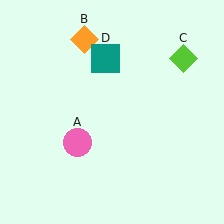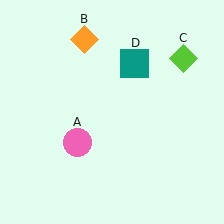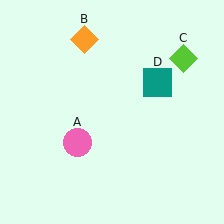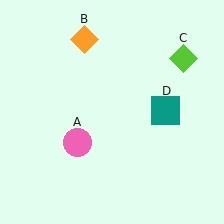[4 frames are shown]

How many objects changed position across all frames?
1 object changed position: teal square (object D).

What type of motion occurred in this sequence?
The teal square (object D) rotated clockwise around the center of the scene.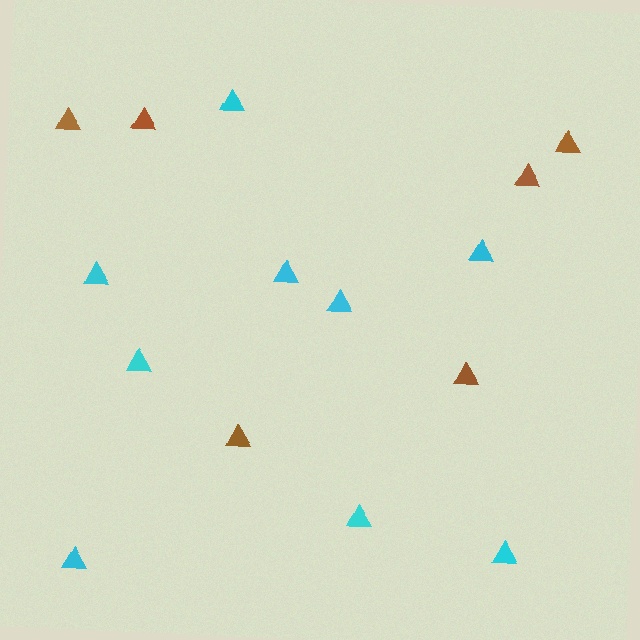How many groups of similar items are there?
There are 2 groups: one group of cyan triangles (9) and one group of brown triangles (6).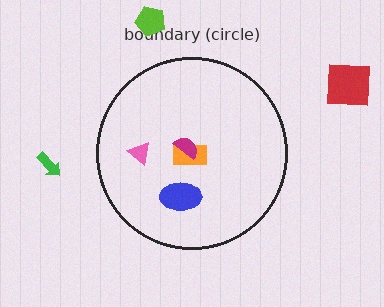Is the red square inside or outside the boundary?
Outside.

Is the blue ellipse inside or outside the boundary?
Inside.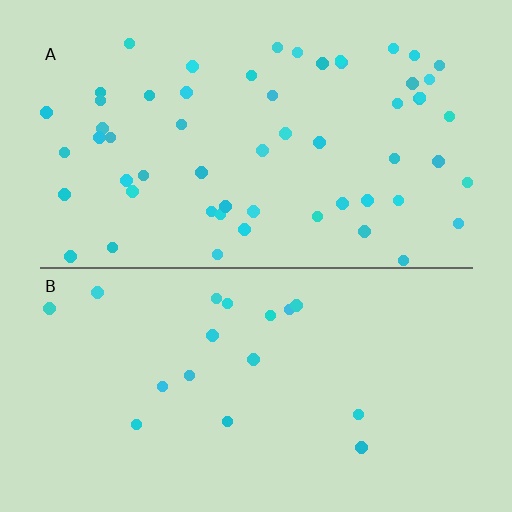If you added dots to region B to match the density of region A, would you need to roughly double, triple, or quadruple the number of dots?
Approximately triple.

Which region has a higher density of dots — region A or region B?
A (the top).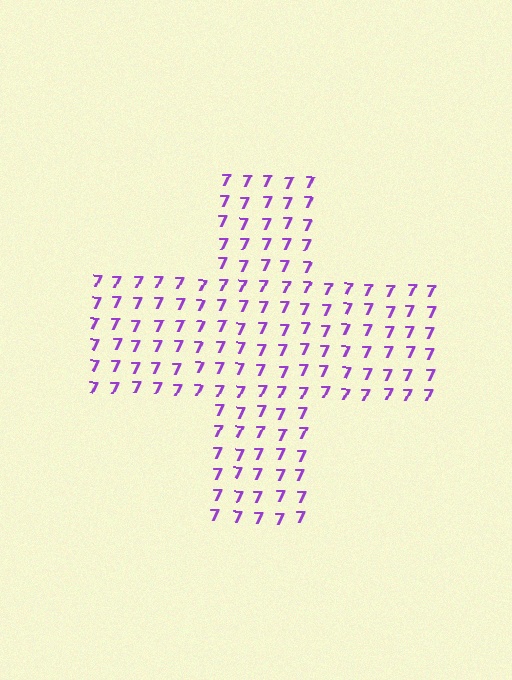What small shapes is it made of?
It is made of small digit 7's.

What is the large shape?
The large shape is a cross.